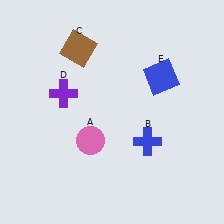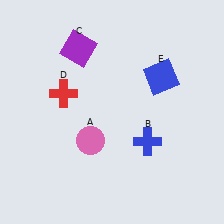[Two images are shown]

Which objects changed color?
C changed from brown to purple. D changed from purple to red.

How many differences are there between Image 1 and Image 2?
There are 2 differences between the two images.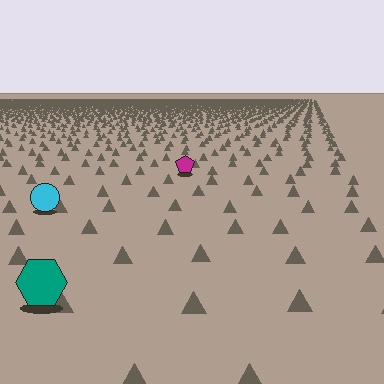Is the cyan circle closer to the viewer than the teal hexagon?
No. The teal hexagon is closer — you can tell from the texture gradient: the ground texture is coarser near it.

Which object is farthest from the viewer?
The magenta pentagon is farthest from the viewer. It appears smaller and the ground texture around it is denser.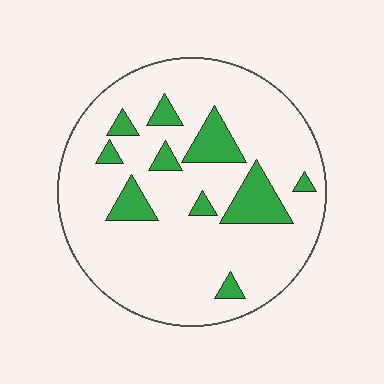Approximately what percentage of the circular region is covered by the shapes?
Approximately 15%.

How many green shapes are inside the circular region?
10.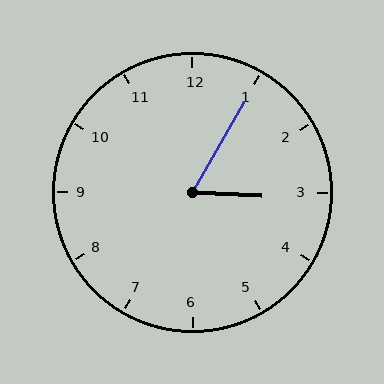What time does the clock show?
3:05.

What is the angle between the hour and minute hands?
Approximately 62 degrees.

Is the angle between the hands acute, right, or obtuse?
It is acute.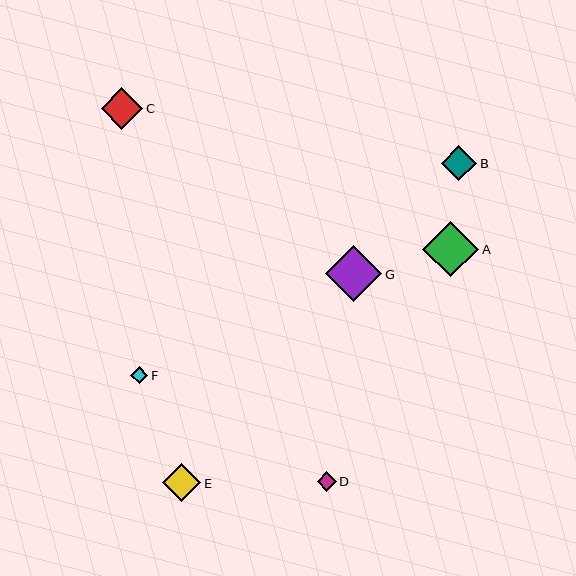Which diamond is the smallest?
Diamond F is the smallest with a size of approximately 17 pixels.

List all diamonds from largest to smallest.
From largest to smallest: G, A, C, E, B, D, F.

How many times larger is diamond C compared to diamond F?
Diamond C is approximately 2.4 times the size of diamond F.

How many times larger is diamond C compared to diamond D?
Diamond C is approximately 2.1 times the size of diamond D.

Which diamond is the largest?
Diamond G is the largest with a size of approximately 57 pixels.